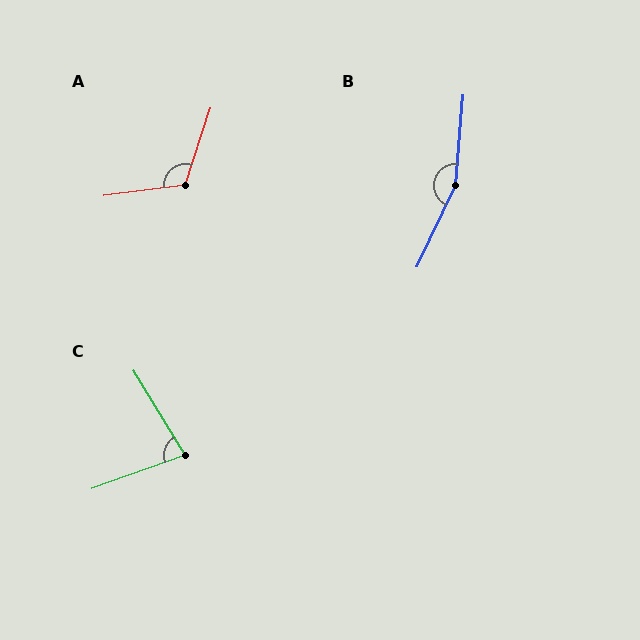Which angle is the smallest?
C, at approximately 79 degrees.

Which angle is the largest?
B, at approximately 160 degrees.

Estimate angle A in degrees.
Approximately 116 degrees.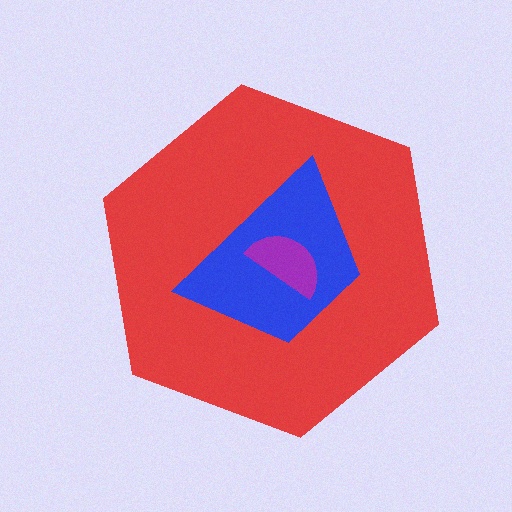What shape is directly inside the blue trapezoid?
The purple semicircle.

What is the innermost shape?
The purple semicircle.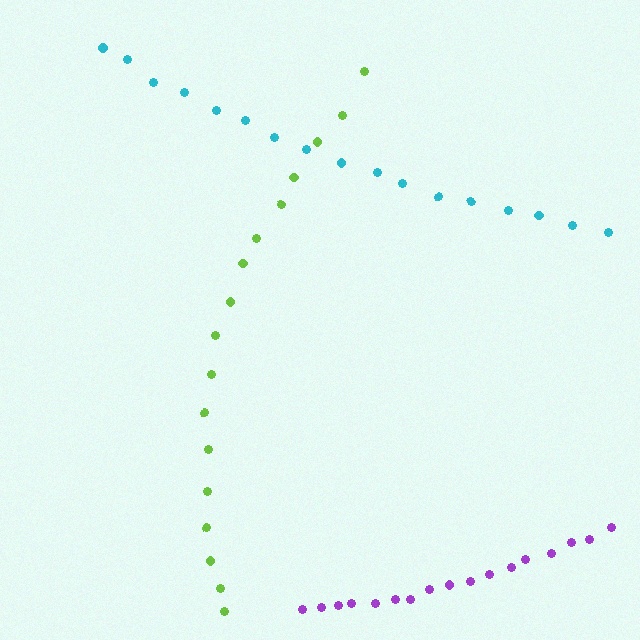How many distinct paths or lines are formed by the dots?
There are 3 distinct paths.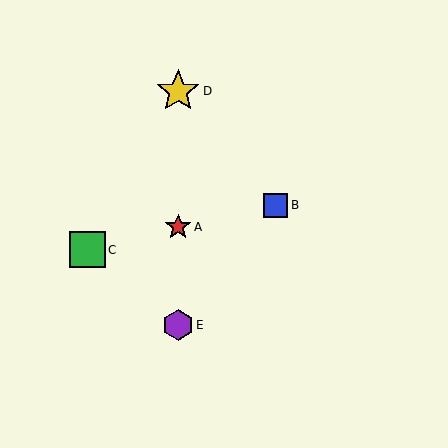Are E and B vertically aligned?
No, E is at x≈178 and B is at x≈276.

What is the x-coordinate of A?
Object A is at x≈178.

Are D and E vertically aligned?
Yes, both are at x≈178.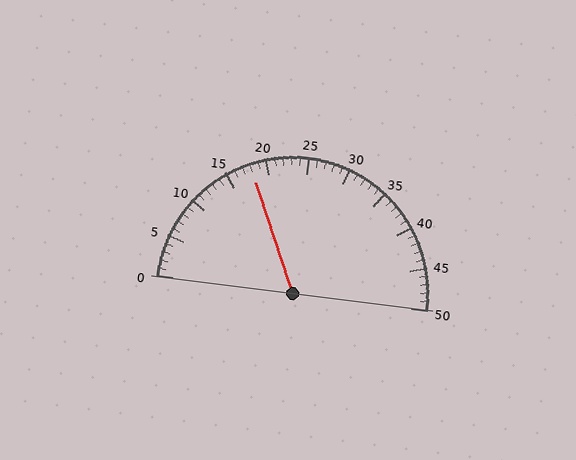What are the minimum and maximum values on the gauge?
The gauge ranges from 0 to 50.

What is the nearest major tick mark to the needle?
The nearest major tick mark is 20.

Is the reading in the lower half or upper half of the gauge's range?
The reading is in the lower half of the range (0 to 50).